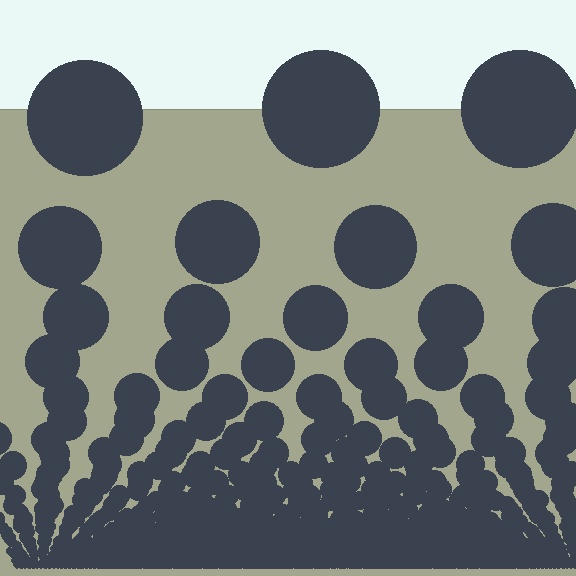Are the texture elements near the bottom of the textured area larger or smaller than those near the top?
Smaller. The gradient is inverted — elements near the bottom are smaller and denser.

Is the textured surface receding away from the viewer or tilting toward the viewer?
The surface appears to tilt toward the viewer. Texture elements get larger and sparser toward the top.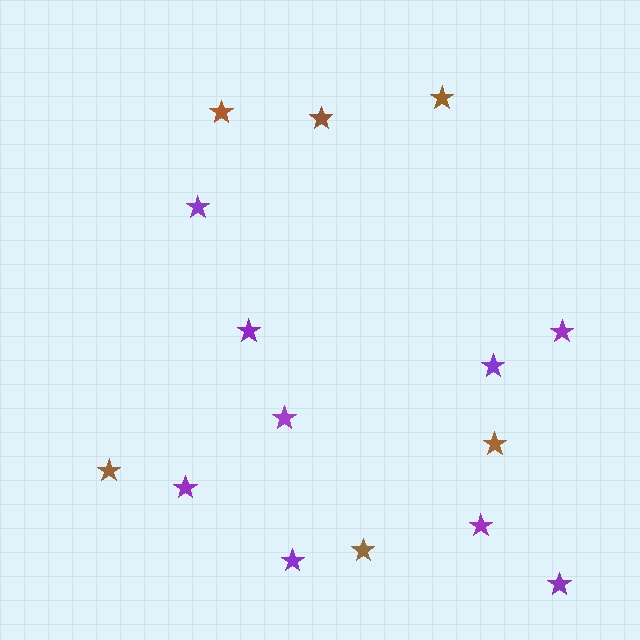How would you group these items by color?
There are 2 groups: one group of purple stars (9) and one group of brown stars (6).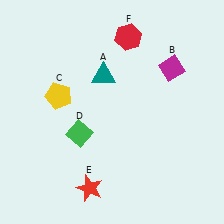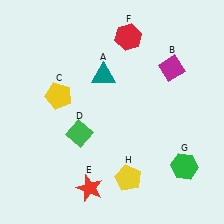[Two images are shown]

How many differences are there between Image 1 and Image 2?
There are 2 differences between the two images.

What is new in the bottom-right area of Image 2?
A green hexagon (G) was added in the bottom-right area of Image 2.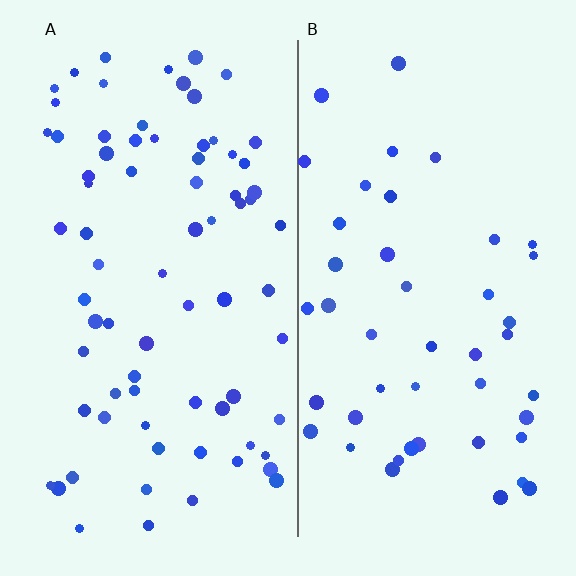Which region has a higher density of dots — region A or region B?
A (the left).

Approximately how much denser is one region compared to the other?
Approximately 1.7× — region A over region B.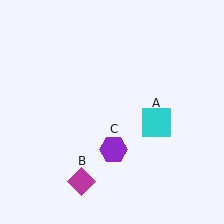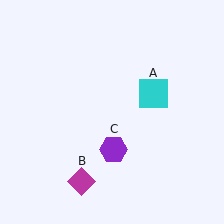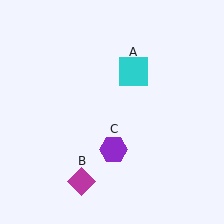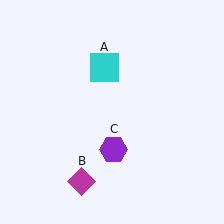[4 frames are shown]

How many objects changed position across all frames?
1 object changed position: cyan square (object A).